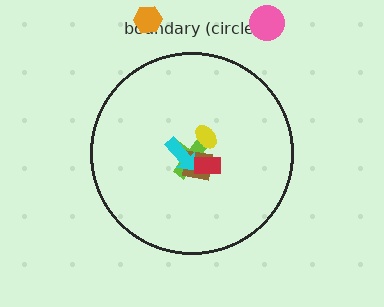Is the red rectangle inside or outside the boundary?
Inside.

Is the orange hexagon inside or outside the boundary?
Outside.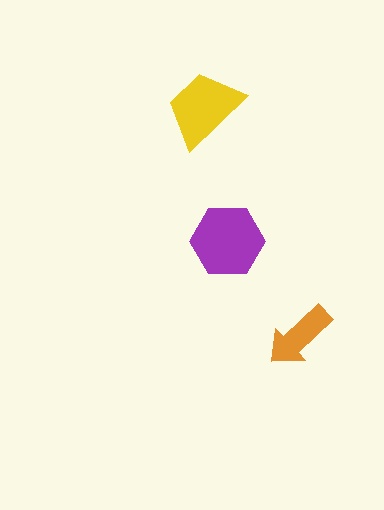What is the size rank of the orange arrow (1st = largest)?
3rd.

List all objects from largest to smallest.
The purple hexagon, the yellow trapezoid, the orange arrow.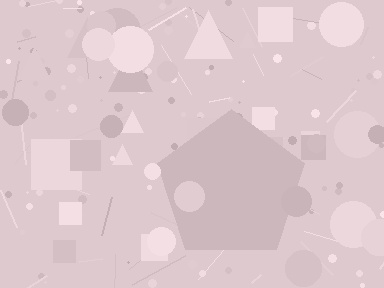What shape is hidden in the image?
A pentagon is hidden in the image.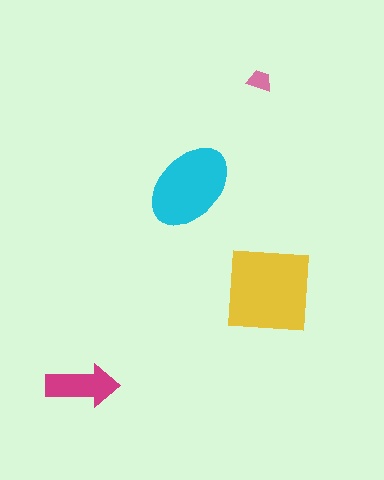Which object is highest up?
The pink trapezoid is topmost.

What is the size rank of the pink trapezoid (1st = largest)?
4th.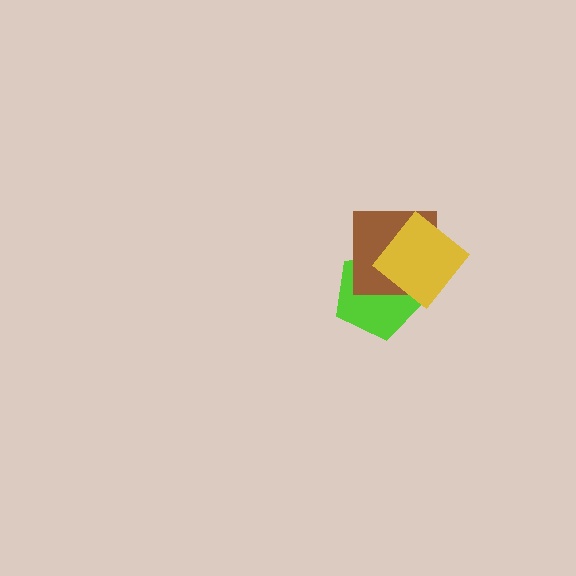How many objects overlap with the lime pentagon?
2 objects overlap with the lime pentagon.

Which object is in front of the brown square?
The yellow diamond is in front of the brown square.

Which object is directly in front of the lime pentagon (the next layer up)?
The brown square is directly in front of the lime pentagon.